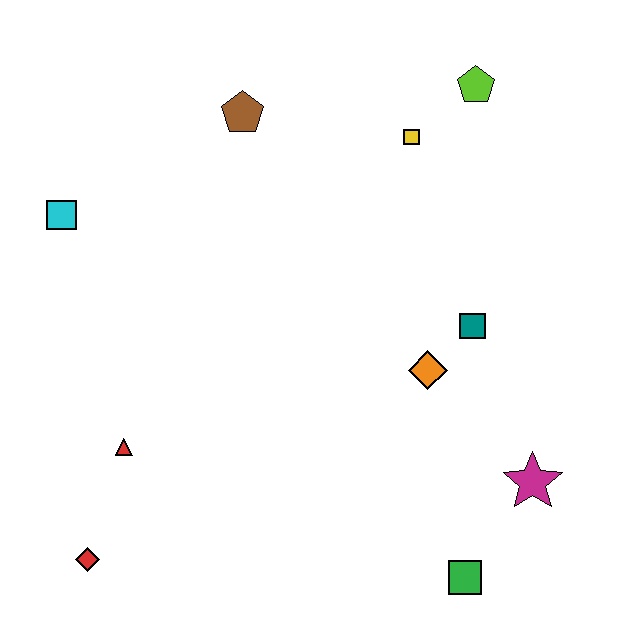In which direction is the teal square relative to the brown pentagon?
The teal square is to the right of the brown pentagon.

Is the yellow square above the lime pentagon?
No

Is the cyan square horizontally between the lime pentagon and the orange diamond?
No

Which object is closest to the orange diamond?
The teal square is closest to the orange diamond.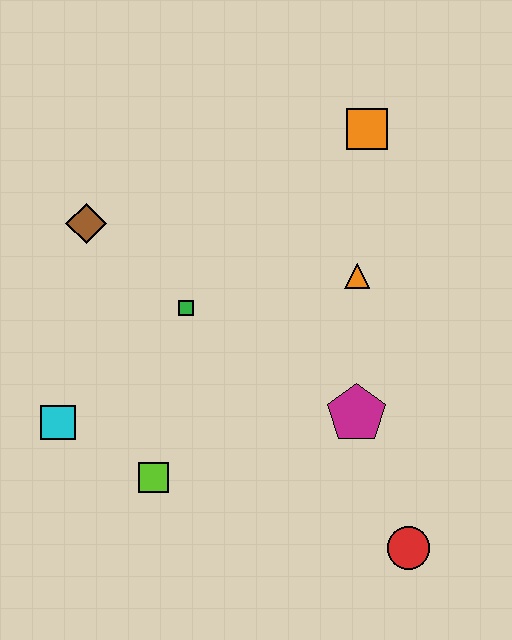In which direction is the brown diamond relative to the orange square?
The brown diamond is to the left of the orange square.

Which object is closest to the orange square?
The orange triangle is closest to the orange square.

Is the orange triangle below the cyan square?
No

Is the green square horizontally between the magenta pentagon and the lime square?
Yes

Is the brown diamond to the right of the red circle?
No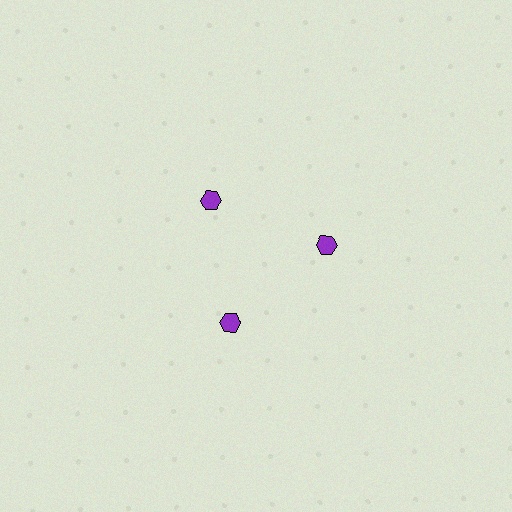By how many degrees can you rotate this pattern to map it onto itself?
The pattern maps onto itself every 120 degrees of rotation.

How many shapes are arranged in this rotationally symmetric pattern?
There are 3 shapes, arranged in 3 groups of 1.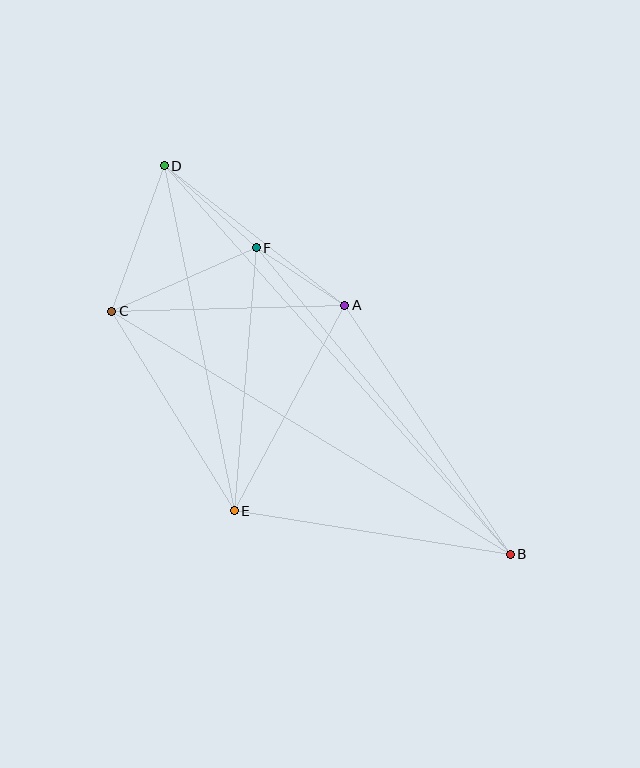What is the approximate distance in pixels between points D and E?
The distance between D and E is approximately 352 pixels.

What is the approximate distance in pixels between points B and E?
The distance between B and E is approximately 279 pixels.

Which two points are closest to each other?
Points A and F are closest to each other.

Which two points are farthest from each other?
Points B and D are farthest from each other.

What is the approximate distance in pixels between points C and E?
The distance between C and E is approximately 234 pixels.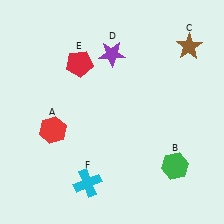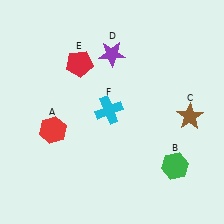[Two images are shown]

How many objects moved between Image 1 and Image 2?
2 objects moved between the two images.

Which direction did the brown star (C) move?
The brown star (C) moved down.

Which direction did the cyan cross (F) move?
The cyan cross (F) moved up.